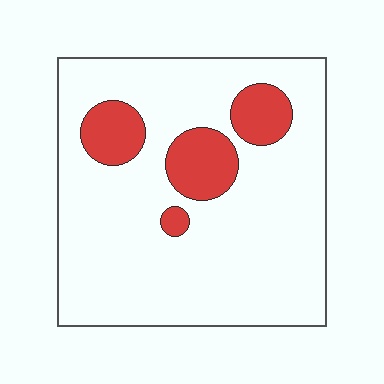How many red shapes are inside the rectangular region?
4.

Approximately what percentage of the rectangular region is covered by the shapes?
Approximately 15%.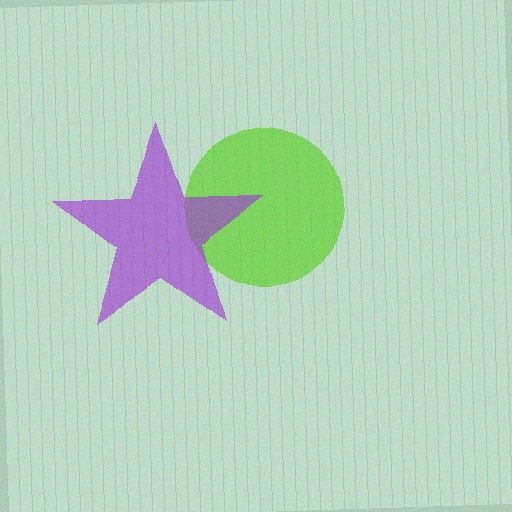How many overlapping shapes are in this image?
There are 2 overlapping shapes in the image.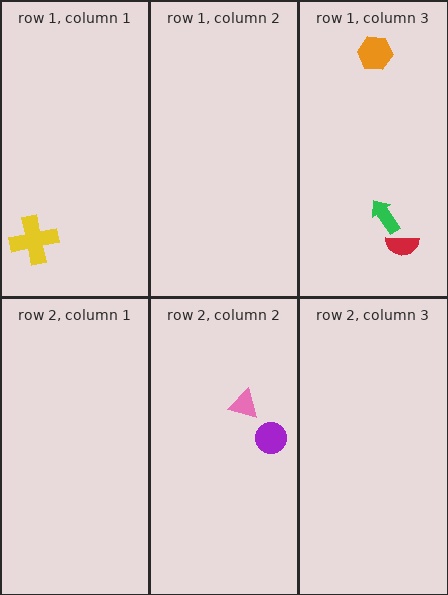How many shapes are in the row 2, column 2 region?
2.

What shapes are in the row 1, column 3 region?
The orange hexagon, the red semicircle, the green arrow.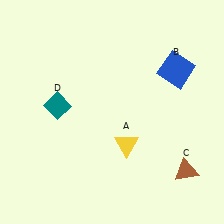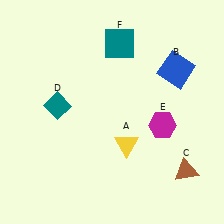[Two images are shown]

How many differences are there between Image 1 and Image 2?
There are 2 differences between the two images.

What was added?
A magenta hexagon (E), a teal square (F) were added in Image 2.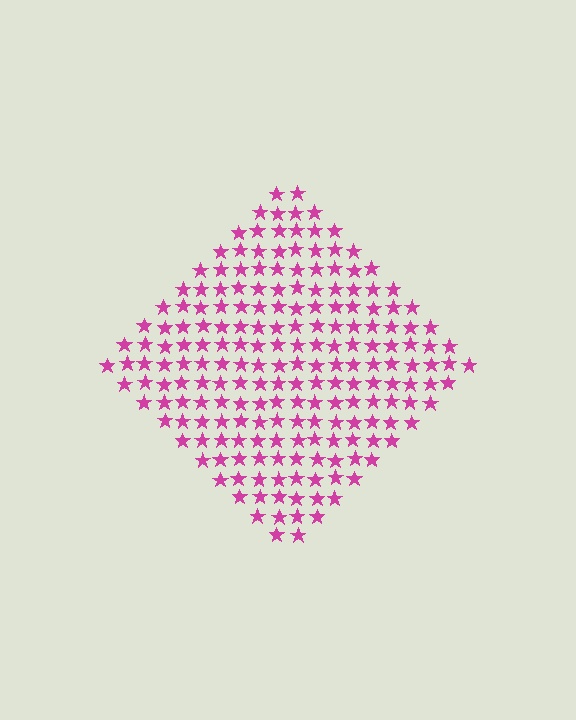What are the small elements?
The small elements are stars.